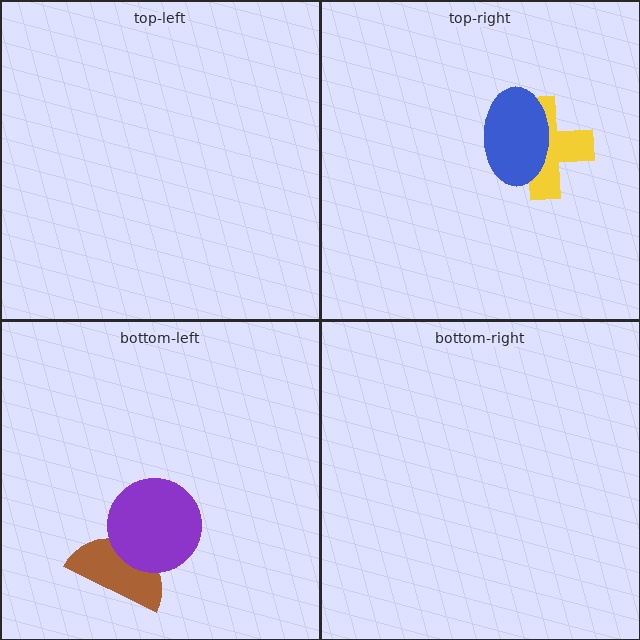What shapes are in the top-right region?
The yellow cross, the blue ellipse.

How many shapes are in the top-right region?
2.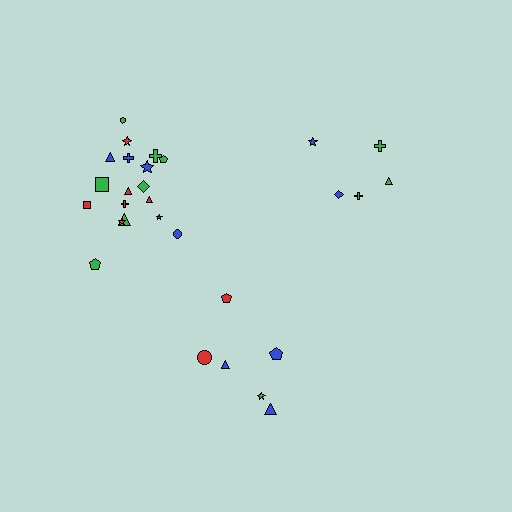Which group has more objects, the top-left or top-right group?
The top-left group.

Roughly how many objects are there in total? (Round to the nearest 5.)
Roughly 30 objects in total.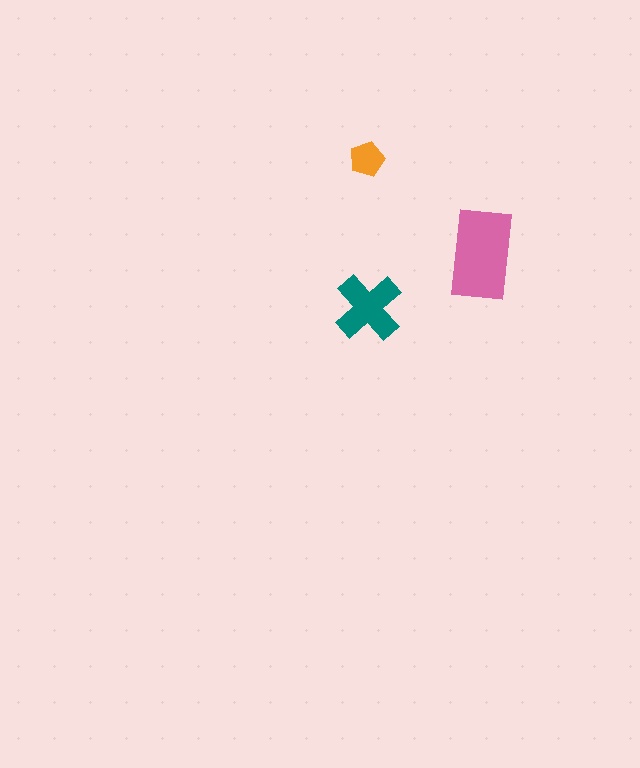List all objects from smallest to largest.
The orange pentagon, the teal cross, the pink rectangle.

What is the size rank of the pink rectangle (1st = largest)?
1st.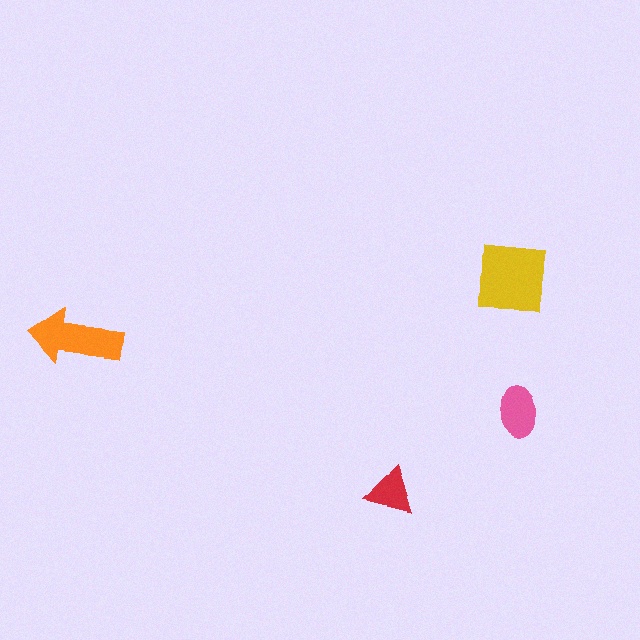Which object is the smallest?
The red triangle.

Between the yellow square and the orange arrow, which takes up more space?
The yellow square.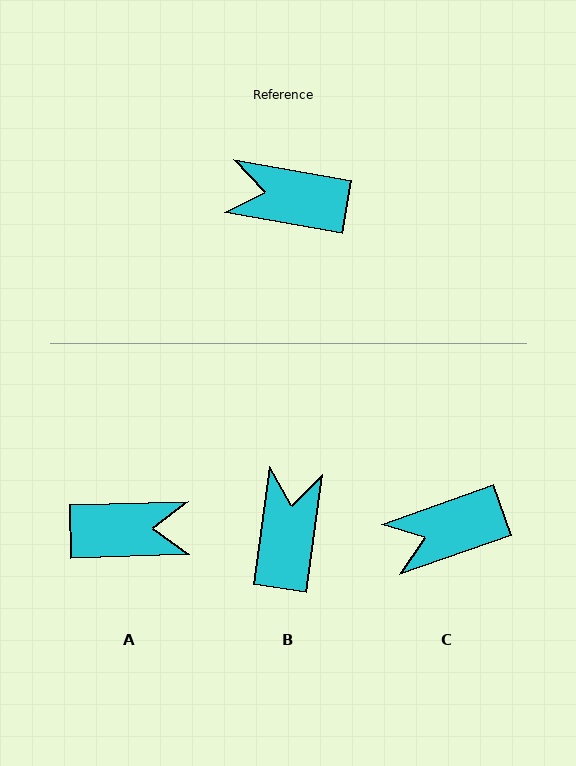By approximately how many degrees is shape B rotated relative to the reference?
Approximately 88 degrees clockwise.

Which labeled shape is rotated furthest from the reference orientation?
A, about 168 degrees away.